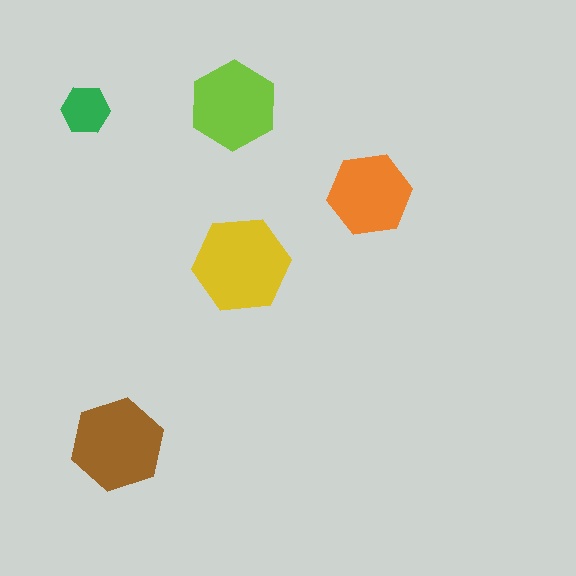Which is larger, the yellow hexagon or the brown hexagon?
The yellow one.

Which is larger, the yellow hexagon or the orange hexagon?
The yellow one.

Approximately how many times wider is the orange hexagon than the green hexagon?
About 1.5 times wider.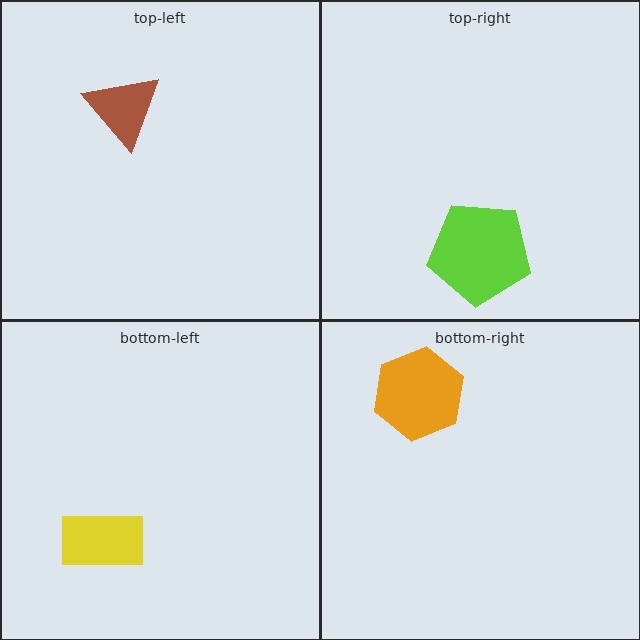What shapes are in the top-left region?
The brown triangle.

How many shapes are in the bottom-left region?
1.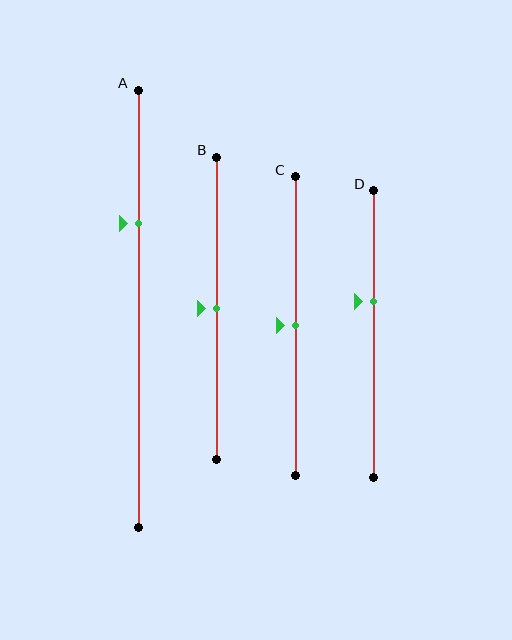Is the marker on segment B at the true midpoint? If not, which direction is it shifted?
Yes, the marker on segment B is at the true midpoint.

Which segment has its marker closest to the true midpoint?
Segment B has its marker closest to the true midpoint.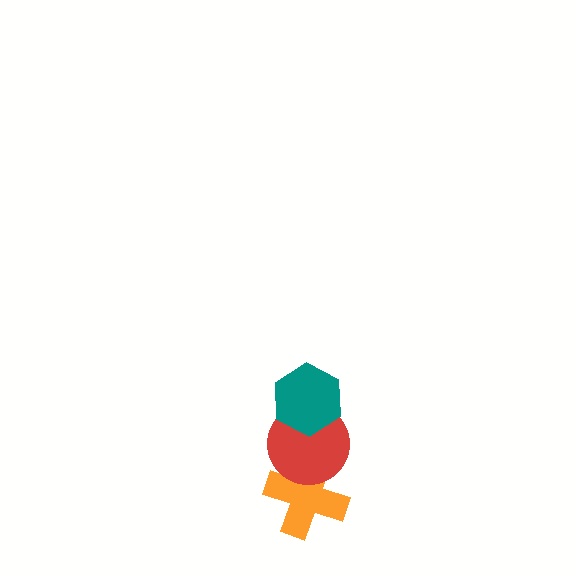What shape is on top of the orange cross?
The red circle is on top of the orange cross.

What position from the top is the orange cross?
The orange cross is 3rd from the top.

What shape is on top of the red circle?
The teal hexagon is on top of the red circle.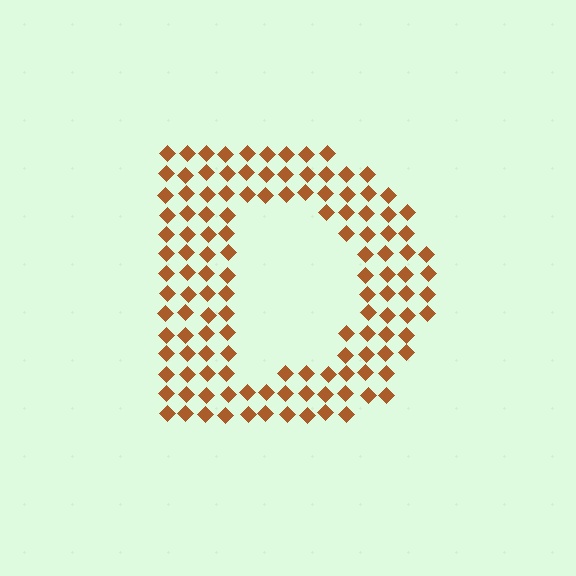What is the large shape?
The large shape is the letter D.